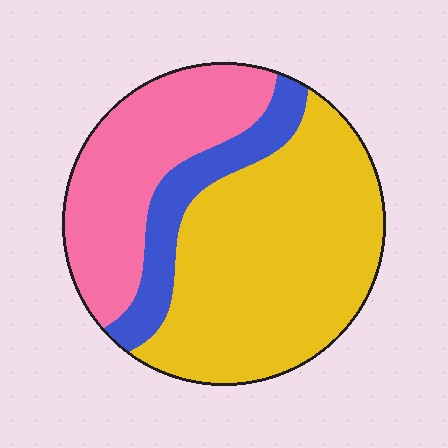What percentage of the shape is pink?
Pink covers roughly 30% of the shape.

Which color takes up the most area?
Yellow, at roughly 55%.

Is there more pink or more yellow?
Yellow.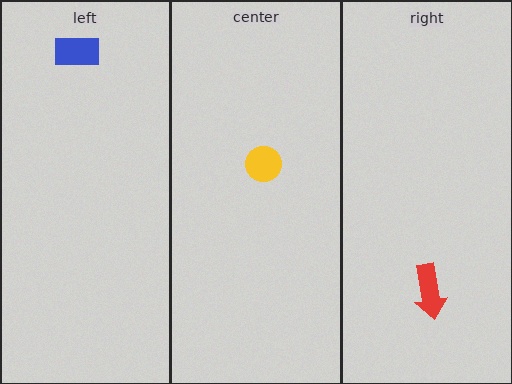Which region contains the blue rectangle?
The left region.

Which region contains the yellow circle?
The center region.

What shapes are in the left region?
The blue rectangle.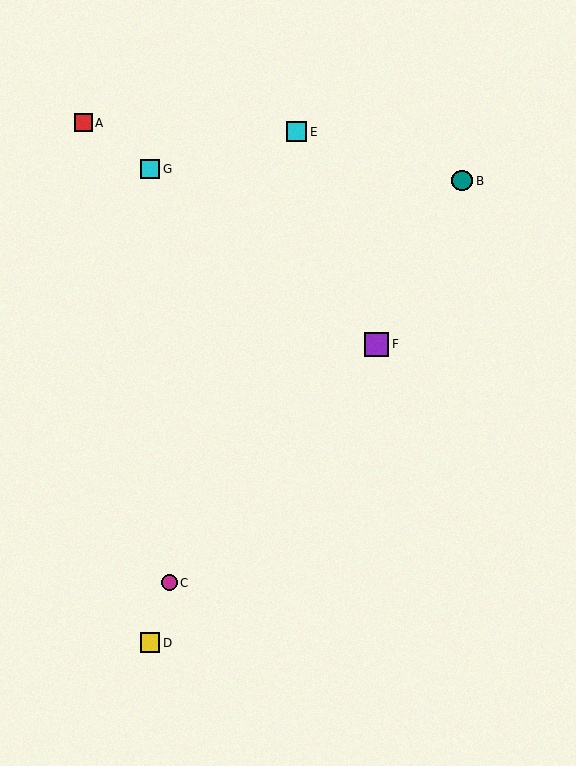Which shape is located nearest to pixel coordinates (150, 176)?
The cyan square (labeled G) at (150, 169) is nearest to that location.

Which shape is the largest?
The purple square (labeled F) is the largest.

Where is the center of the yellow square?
The center of the yellow square is at (150, 643).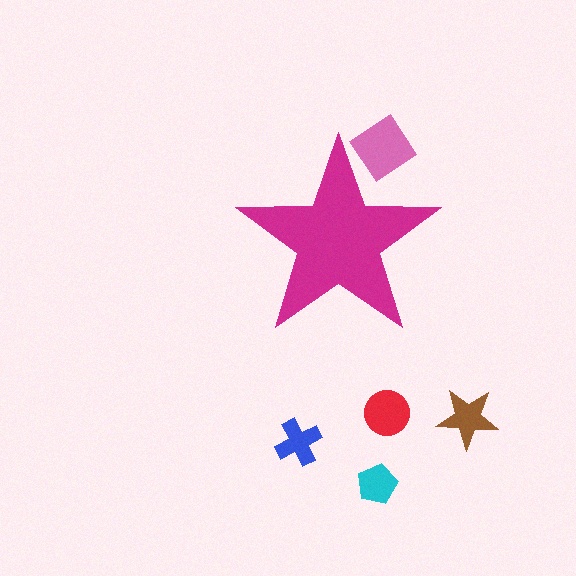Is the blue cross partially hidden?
No, the blue cross is fully visible.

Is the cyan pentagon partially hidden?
No, the cyan pentagon is fully visible.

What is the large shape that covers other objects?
A magenta star.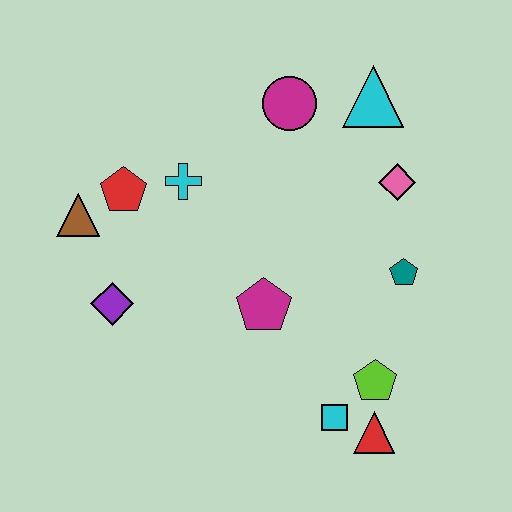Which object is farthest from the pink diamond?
The brown triangle is farthest from the pink diamond.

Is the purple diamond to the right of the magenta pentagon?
No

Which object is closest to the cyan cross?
The red pentagon is closest to the cyan cross.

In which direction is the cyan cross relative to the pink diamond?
The cyan cross is to the left of the pink diamond.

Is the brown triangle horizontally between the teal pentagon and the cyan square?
No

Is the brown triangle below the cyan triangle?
Yes